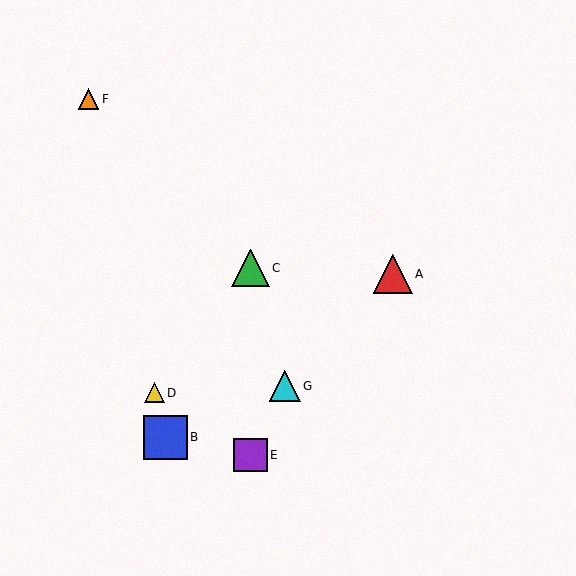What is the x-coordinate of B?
Object B is at x≈165.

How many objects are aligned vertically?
2 objects (C, E) are aligned vertically.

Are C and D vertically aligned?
No, C is at x≈250 and D is at x≈154.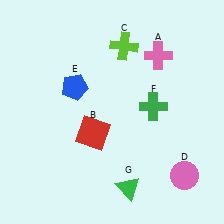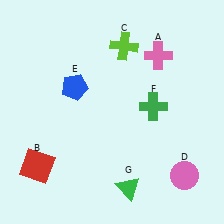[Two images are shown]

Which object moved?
The red square (B) moved left.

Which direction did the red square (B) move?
The red square (B) moved left.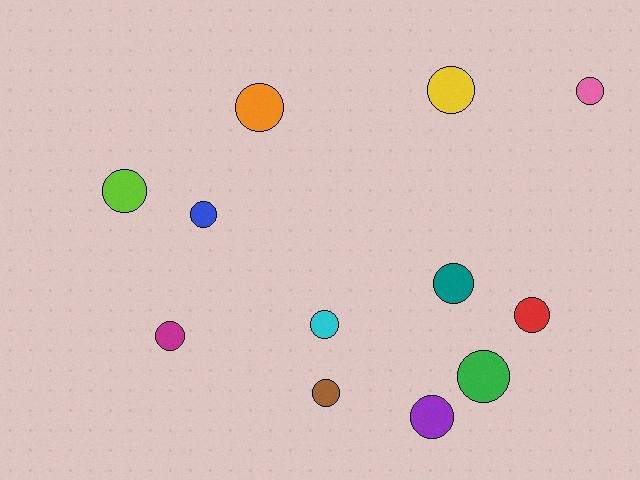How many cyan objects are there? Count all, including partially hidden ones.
There is 1 cyan object.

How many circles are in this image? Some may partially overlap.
There are 12 circles.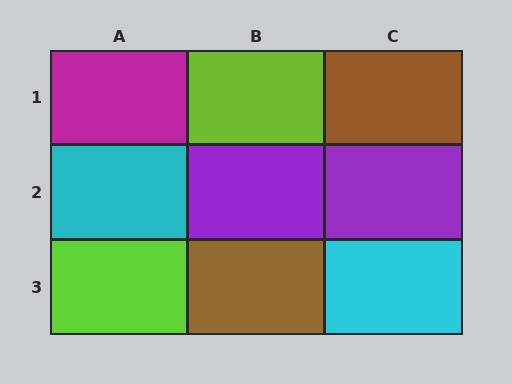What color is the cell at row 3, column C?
Cyan.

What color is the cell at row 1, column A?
Magenta.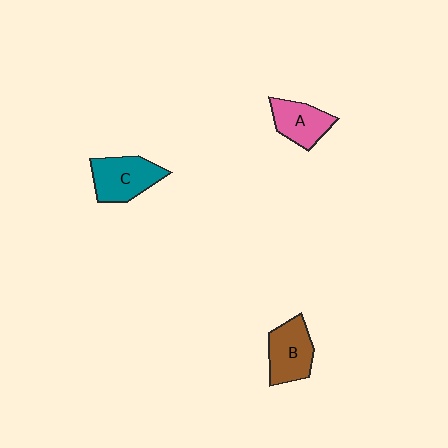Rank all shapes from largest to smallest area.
From largest to smallest: C (teal), B (brown), A (pink).